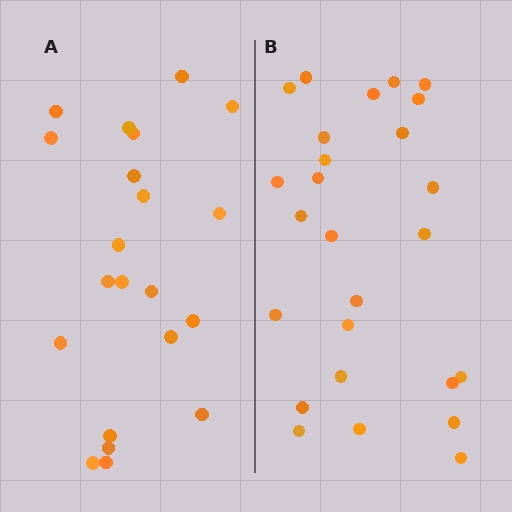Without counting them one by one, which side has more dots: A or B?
Region B (the right region) has more dots.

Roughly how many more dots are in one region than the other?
Region B has about 5 more dots than region A.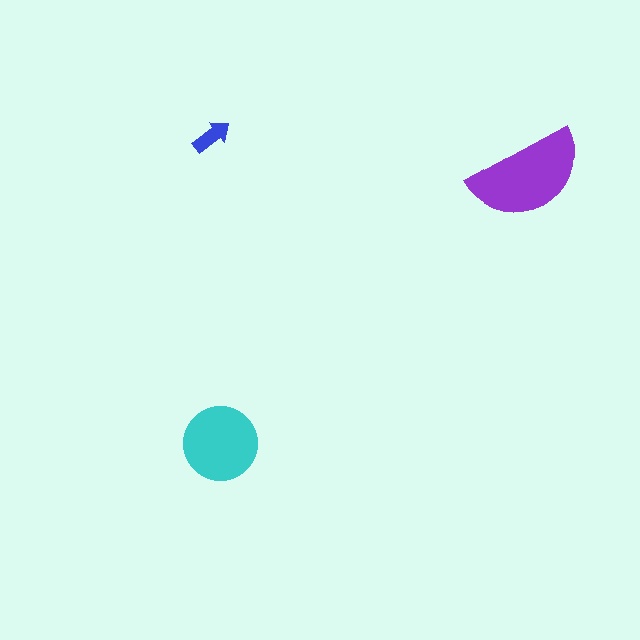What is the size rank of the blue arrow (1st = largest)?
3rd.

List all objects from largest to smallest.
The purple semicircle, the cyan circle, the blue arrow.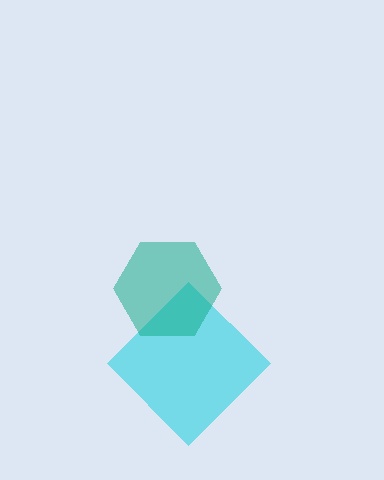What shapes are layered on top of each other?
The layered shapes are: a cyan diamond, a teal hexagon.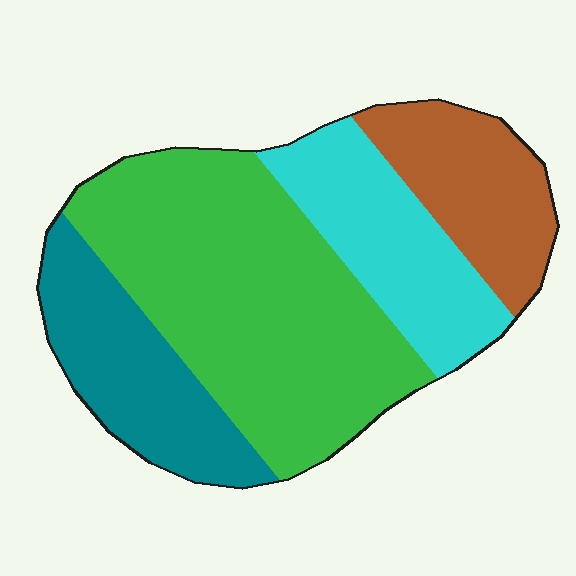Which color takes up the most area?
Green, at roughly 45%.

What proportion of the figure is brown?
Brown covers roughly 15% of the figure.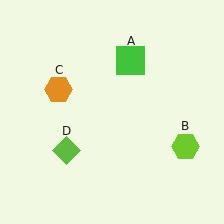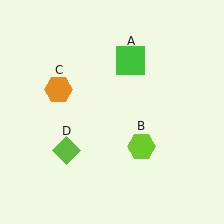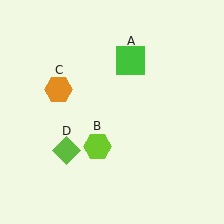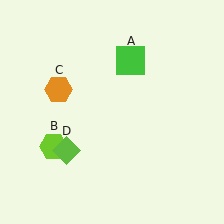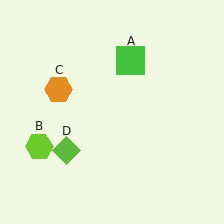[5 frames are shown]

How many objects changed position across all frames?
1 object changed position: lime hexagon (object B).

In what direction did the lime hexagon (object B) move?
The lime hexagon (object B) moved left.